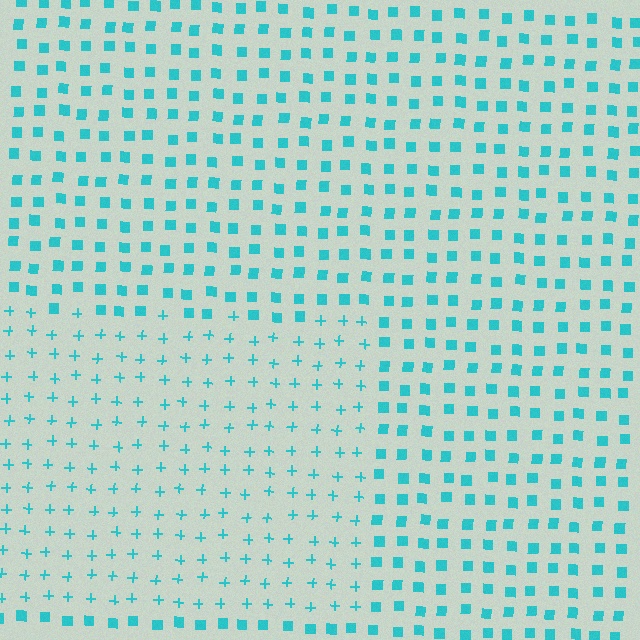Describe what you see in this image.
The image is filled with small cyan elements arranged in a uniform grid. A rectangle-shaped region contains plus signs, while the surrounding area contains squares. The boundary is defined purely by the change in element shape.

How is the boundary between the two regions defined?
The boundary is defined by a change in element shape: plus signs inside vs. squares outside. All elements share the same color and spacing.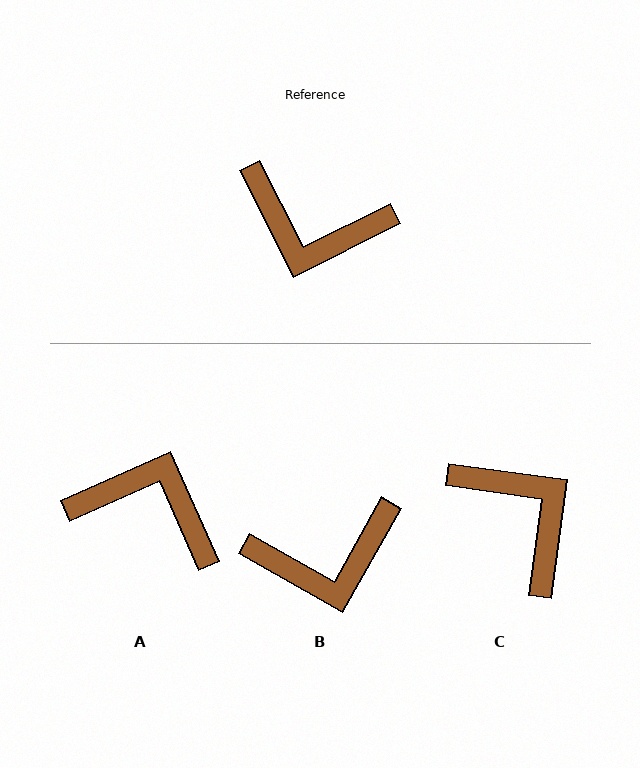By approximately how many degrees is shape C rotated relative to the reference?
Approximately 146 degrees counter-clockwise.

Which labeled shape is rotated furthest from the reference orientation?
A, about 177 degrees away.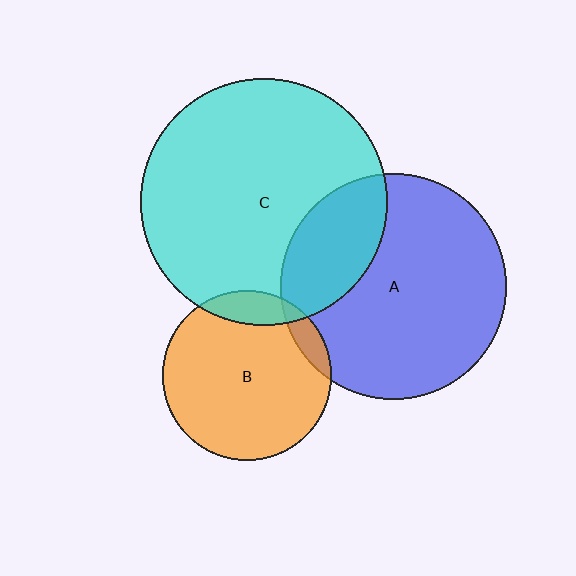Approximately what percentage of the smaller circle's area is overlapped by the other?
Approximately 10%.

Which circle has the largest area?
Circle C (cyan).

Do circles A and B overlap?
Yes.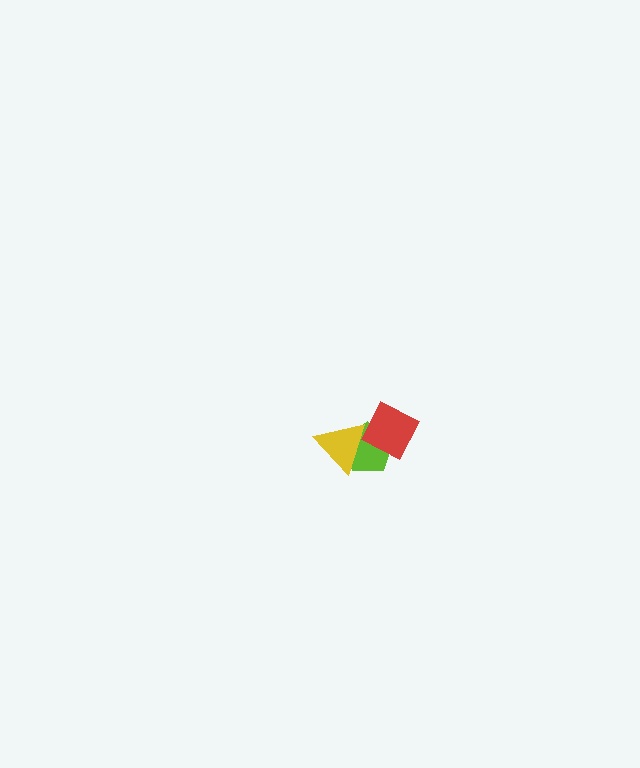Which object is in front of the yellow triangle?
The red diamond is in front of the yellow triangle.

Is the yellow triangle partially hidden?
Yes, it is partially covered by another shape.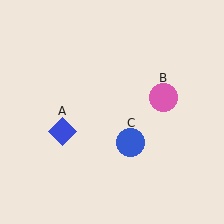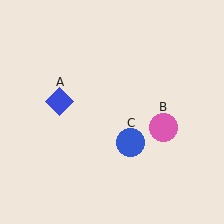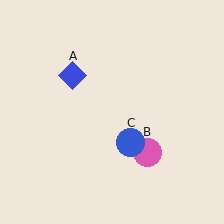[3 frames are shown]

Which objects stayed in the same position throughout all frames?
Blue circle (object C) remained stationary.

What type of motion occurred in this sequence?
The blue diamond (object A), pink circle (object B) rotated clockwise around the center of the scene.